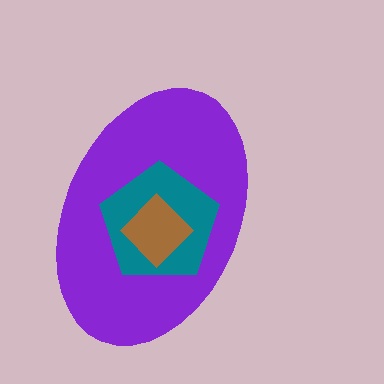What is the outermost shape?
The purple ellipse.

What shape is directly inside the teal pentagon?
The brown diamond.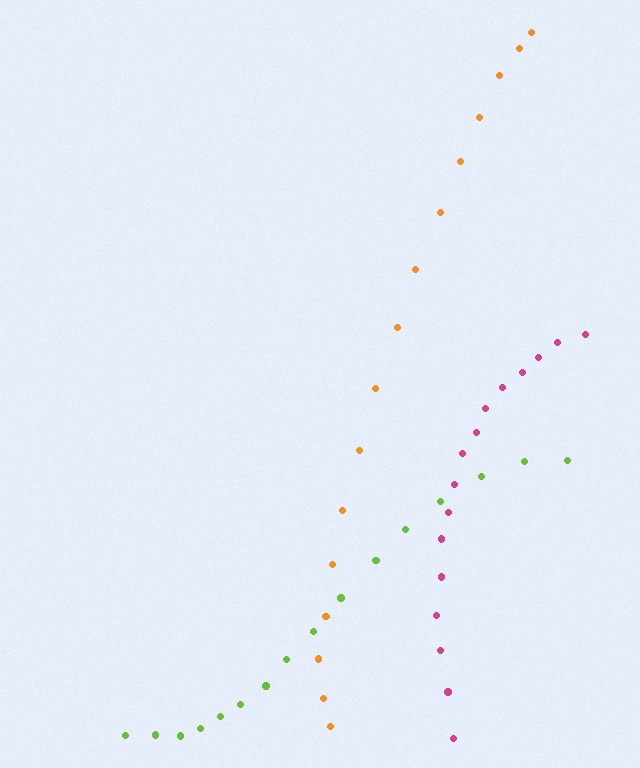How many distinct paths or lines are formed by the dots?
There are 3 distinct paths.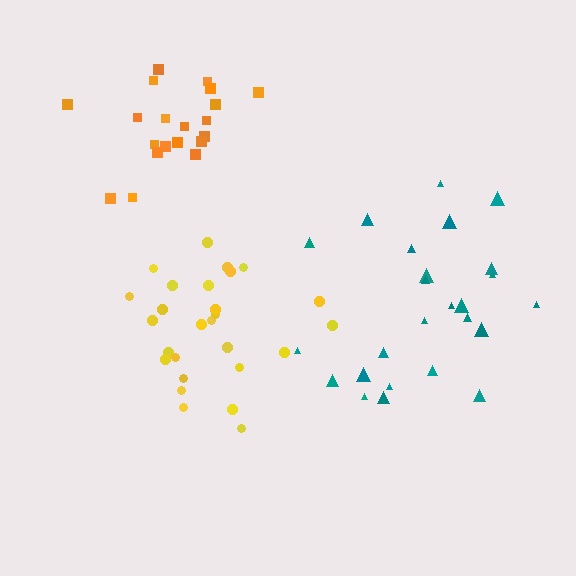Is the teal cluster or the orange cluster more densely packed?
Orange.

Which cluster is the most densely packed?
Orange.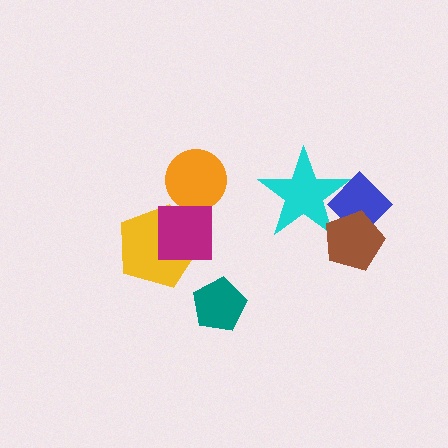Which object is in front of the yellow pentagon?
The magenta square is in front of the yellow pentagon.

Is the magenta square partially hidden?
No, no other shape covers it.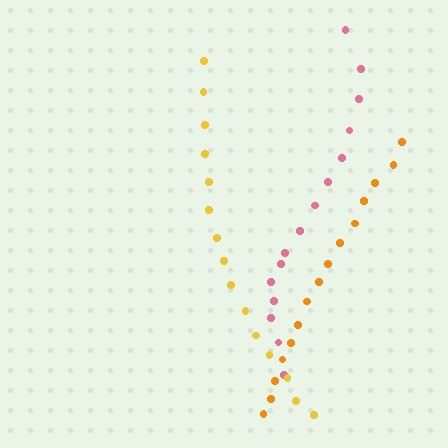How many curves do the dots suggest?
There are 3 distinct paths.